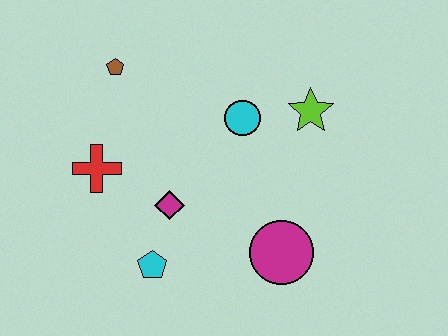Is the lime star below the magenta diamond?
No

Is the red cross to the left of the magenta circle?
Yes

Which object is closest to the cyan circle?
The lime star is closest to the cyan circle.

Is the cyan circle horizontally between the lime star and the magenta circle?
No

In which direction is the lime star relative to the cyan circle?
The lime star is to the right of the cyan circle.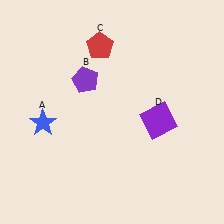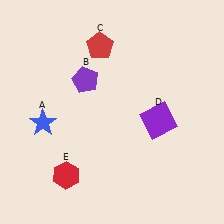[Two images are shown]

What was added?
A red hexagon (E) was added in Image 2.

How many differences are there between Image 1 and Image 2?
There is 1 difference between the two images.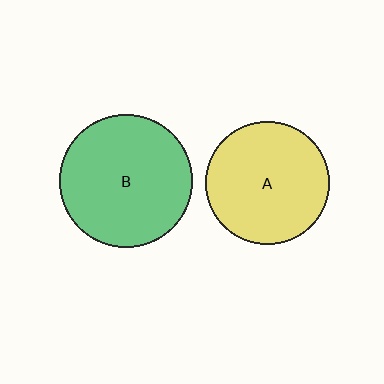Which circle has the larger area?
Circle B (green).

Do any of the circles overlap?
No, none of the circles overlap.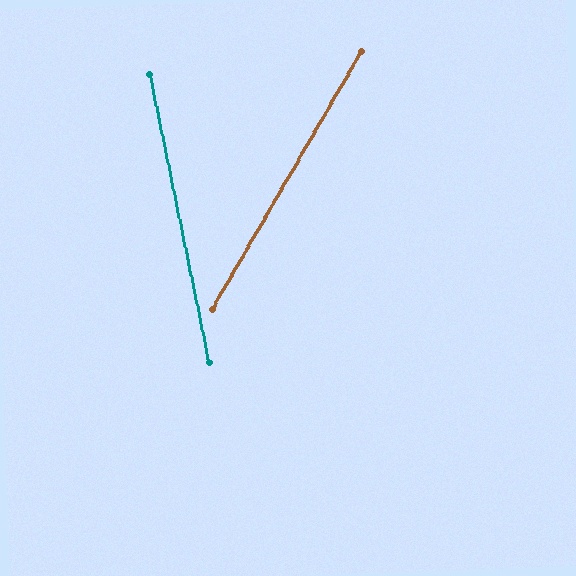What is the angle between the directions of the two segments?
Approximately 42 degrees.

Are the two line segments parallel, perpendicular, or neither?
Neither parallel nor perpendicular — they differ by about 42°.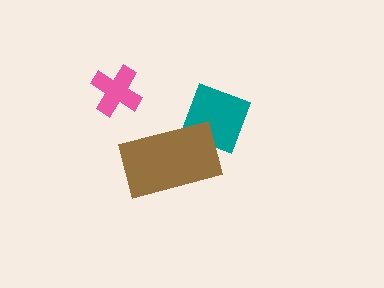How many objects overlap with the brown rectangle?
1 object overlaps with the brown rectangle.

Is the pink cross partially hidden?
No, no other shape covers it.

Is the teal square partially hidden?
Yes, it is partially covered by another shape.